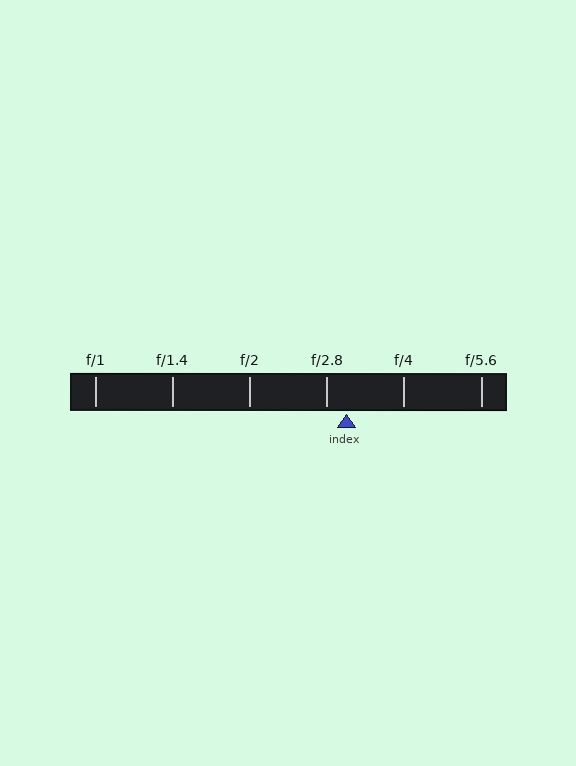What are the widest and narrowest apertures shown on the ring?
The widest aperture shown is f/1 and the narrowest is f/5.6.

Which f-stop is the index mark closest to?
The index mark is closest to f/2.8.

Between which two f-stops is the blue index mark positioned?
The index mark is between f/2.8 and f/4.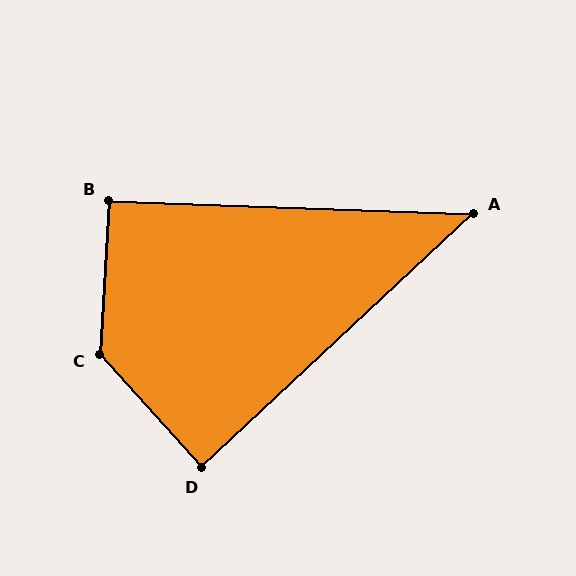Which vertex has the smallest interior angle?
A, at approximately 45 degrees.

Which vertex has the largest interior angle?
C, at approximately 135 degrees.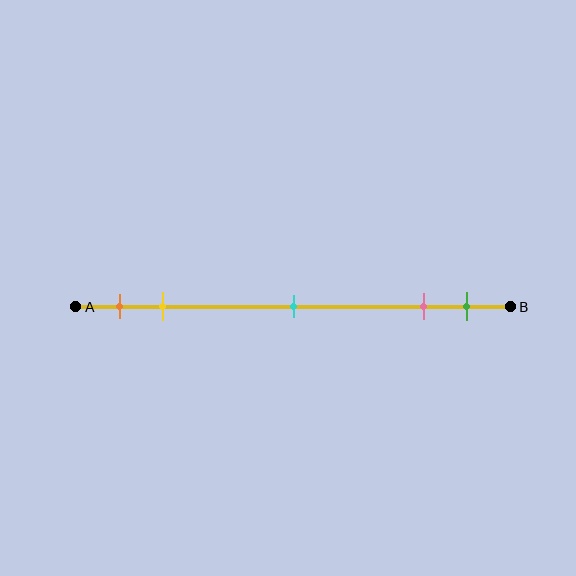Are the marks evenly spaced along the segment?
No, the marks are not evenly spaced.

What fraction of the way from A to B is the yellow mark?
The yellow mark is approximately 20% (0.2) of the way from A to B.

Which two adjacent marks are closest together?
The pink and green marks are the closest adjacent pair.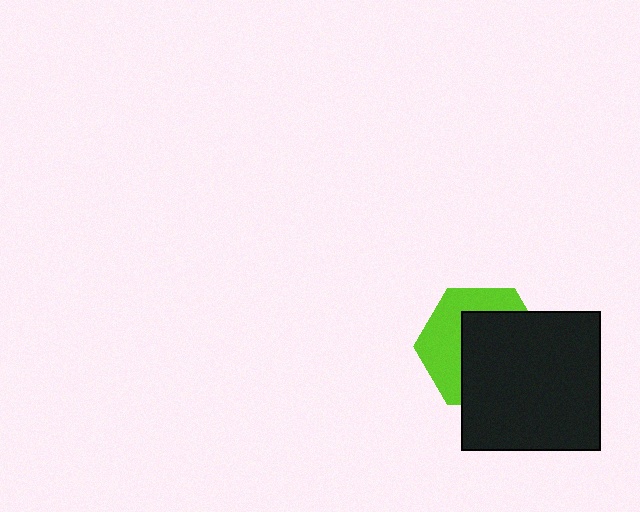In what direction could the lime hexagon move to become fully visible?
The lime hexagon could move toward the upper-left. That would shift it out from behind the black square entirely.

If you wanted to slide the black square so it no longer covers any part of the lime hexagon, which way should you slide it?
Slide it toward the lower-right — that is the most direct way to separate the two shapes.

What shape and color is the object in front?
The object in front is a black square.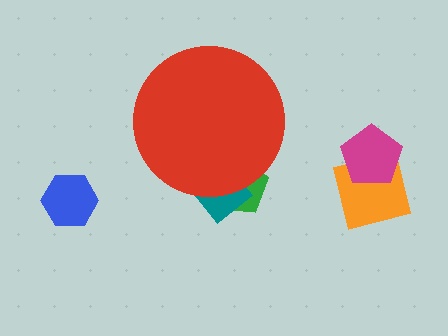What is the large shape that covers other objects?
A red circle.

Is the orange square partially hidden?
No, the orange square is fully visible.